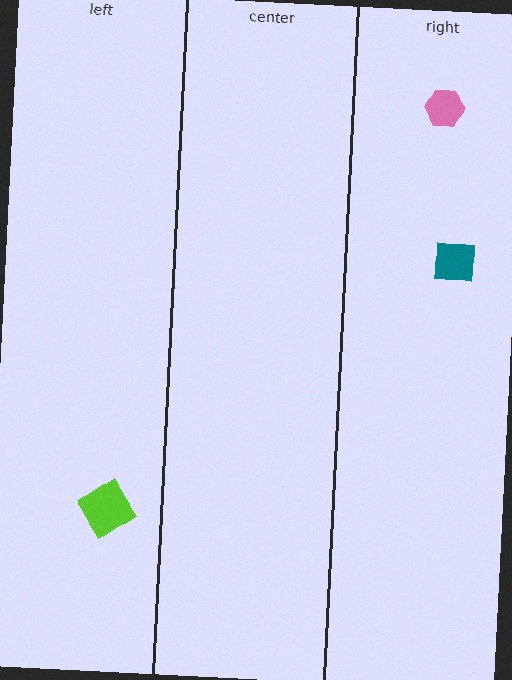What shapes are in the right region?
The teal square, the pink hexagon.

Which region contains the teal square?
The right region.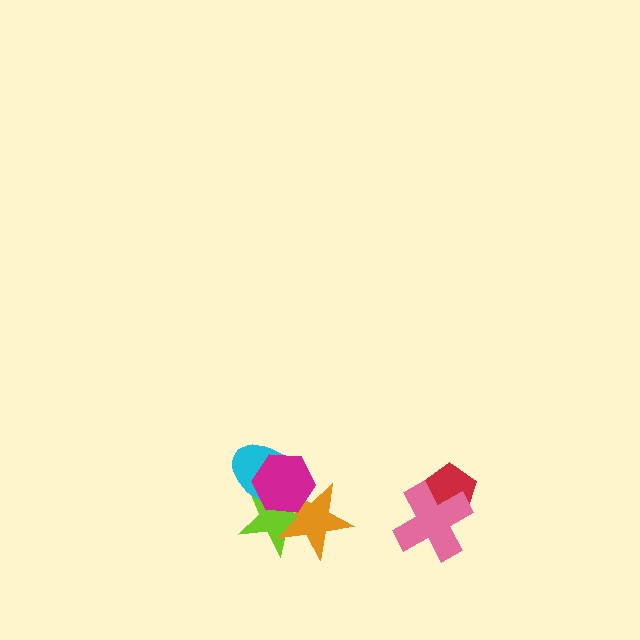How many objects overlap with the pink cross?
1 object overlaps with the pink cross.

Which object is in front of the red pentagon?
The pink cross is in front of the red pentagon.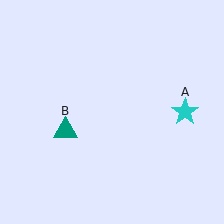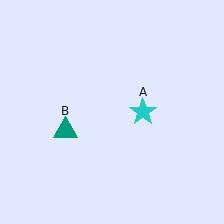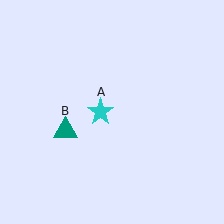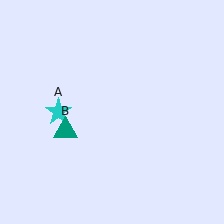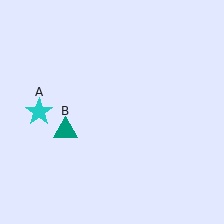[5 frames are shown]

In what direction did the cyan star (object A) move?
The cyan star (object A) moved left.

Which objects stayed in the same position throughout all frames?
Teal triangle (object B) remained stationary.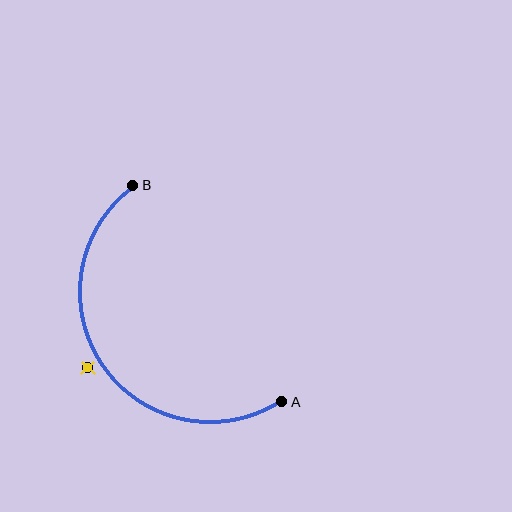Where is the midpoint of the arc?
The arc midpoint is the point on the curve farthest from the straight line joining A and B. It sits below and to the left of that line.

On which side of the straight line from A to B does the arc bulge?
The arc bulges below and to the left of the straight line connecting A and B.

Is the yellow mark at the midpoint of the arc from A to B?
No — the yellow mark does not lie on the arc at all. It sits slightly outside the curve.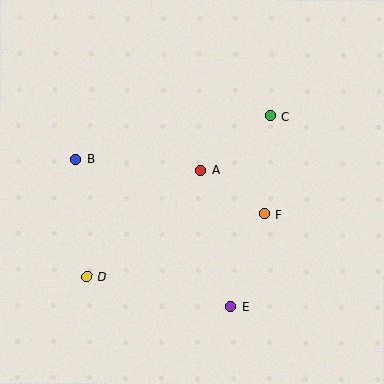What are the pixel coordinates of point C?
Point C is at (270, 116).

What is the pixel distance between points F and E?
The distance between F and E is 98 pixels.